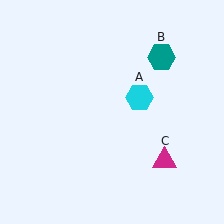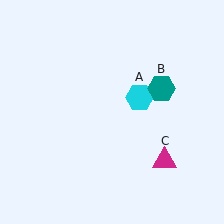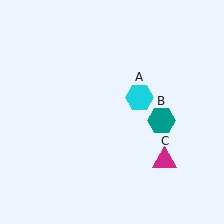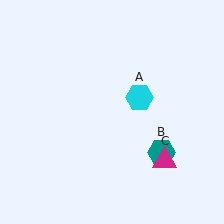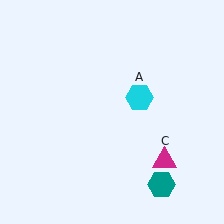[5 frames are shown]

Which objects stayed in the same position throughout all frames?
Cyan hexagon (object A) and magenta triangle (object C) remained stationary.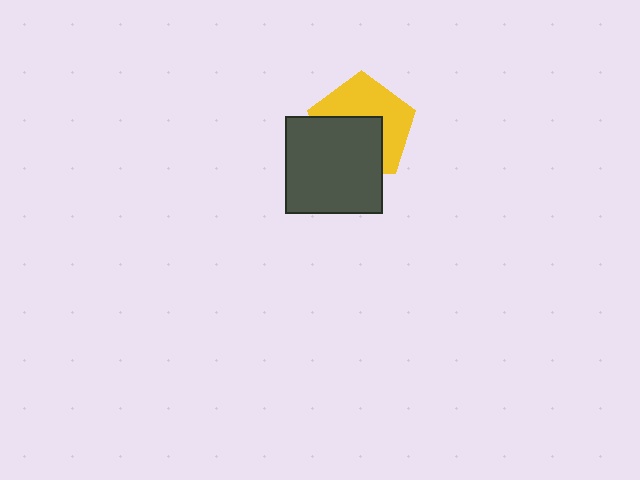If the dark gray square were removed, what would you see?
You would see the complete yellow pentagon.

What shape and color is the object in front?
The object in front is a dark gray square.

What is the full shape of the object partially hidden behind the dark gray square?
The partially hidden object is a yellow pentagon.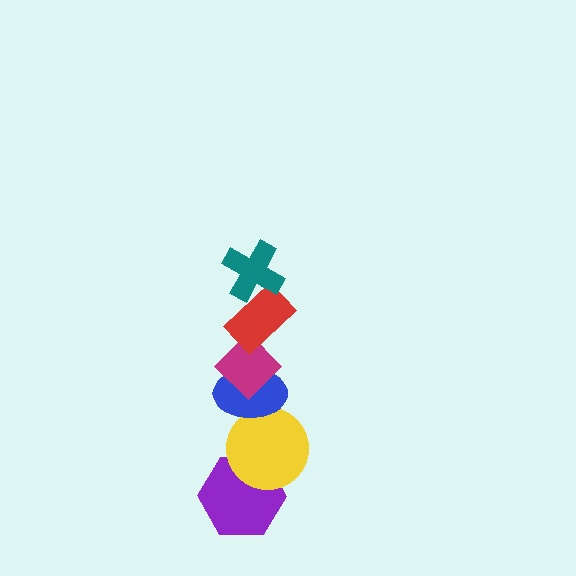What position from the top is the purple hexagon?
The purple hexagon is 6th from the top.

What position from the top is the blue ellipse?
The blue ellipse is 4th from the top.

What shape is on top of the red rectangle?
The teal cross is on top of the red rectangle.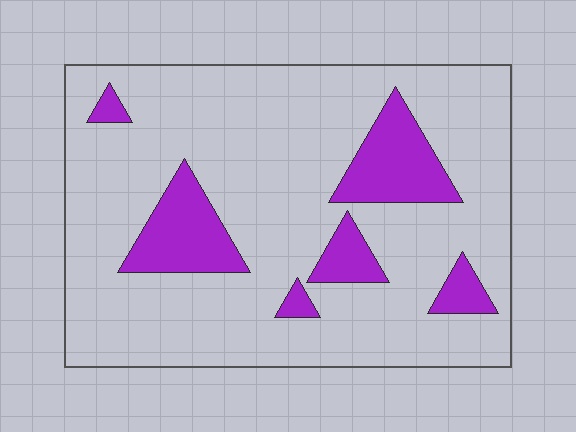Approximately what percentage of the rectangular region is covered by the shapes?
Approximately 15%.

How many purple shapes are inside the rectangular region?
6.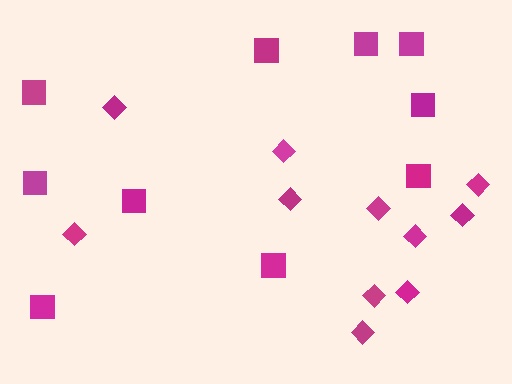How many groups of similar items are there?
There are 2 groups: one group of squares (10) and one group of diamonds (11).